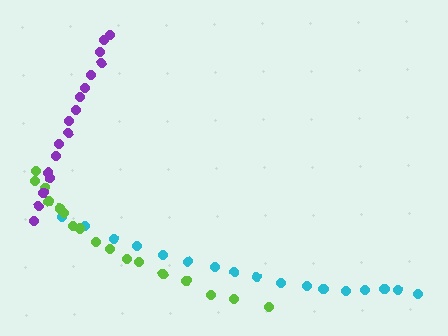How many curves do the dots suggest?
There are 3 distinct paths.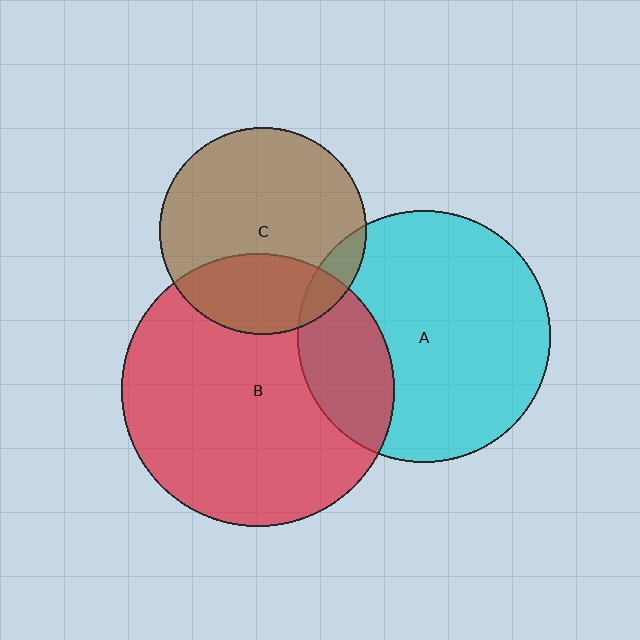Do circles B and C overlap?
Yes.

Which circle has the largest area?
Circle B (red).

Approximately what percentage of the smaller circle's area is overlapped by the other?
Approximately 30%.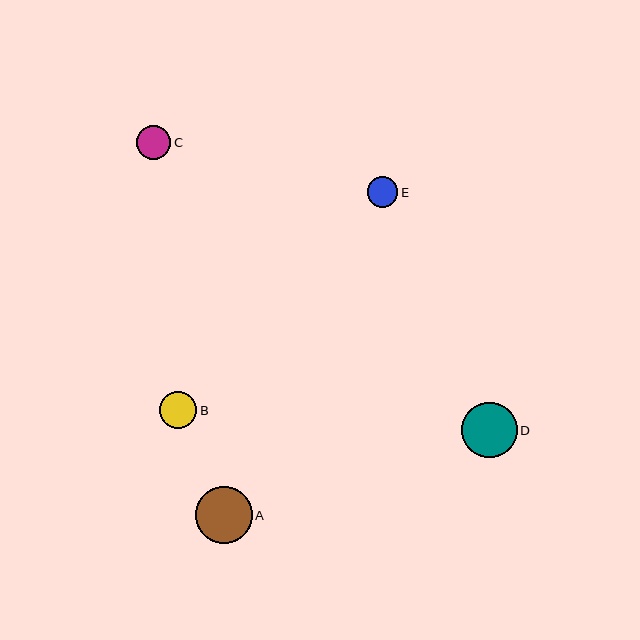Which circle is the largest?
Circle A is the largest with a size of approximately 57 pixels.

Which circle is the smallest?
Circle E is the smallest with a size of approximately 31 pixels.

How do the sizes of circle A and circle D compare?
Circle A and circle D are approximately the same size.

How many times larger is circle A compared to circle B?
Circle A is approximately 1.5 times the size of circle B.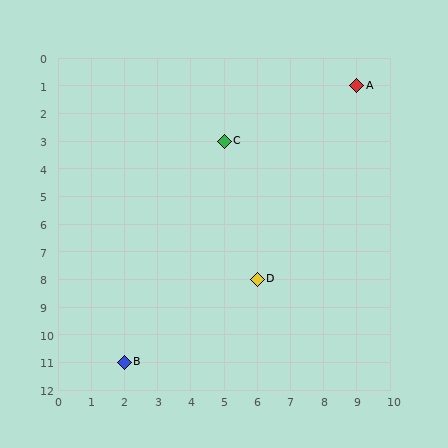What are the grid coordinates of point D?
Point D is at grid coordinates (6, 8).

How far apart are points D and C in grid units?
Points D and C are 1 column and 5 rows apart (about 5.1 grid units diagonally).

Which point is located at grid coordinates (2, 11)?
Point B is at (2, 11).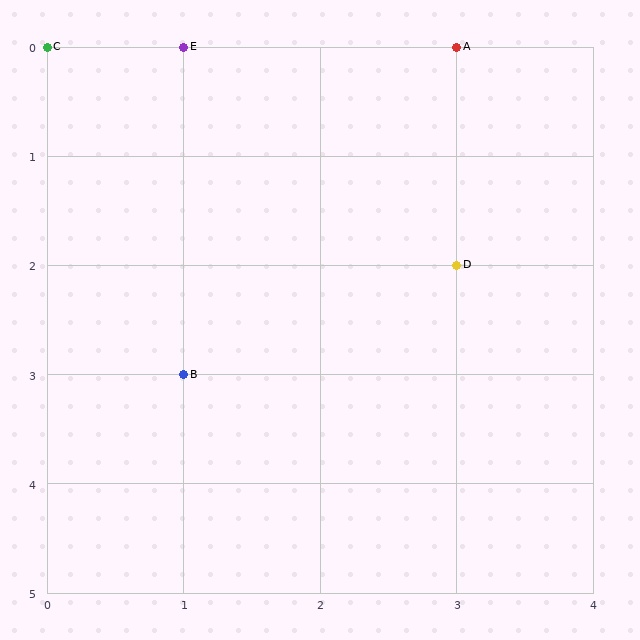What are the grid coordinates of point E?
Point E is at grid coordinates (1, 0).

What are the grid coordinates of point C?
Point C is at grid coordinates (0, 0).